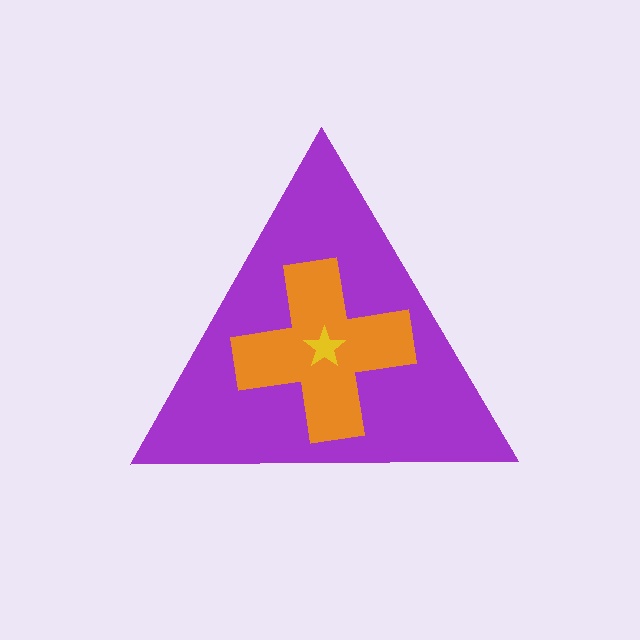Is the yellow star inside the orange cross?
Yes.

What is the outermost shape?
The purple triangle.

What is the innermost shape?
The yellow star.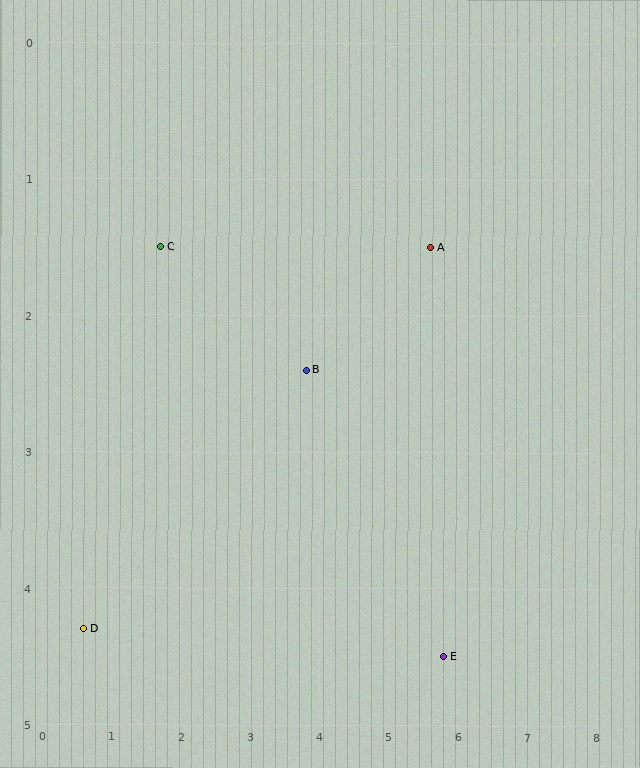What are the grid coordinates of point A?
Point A is at approximately (5.6, 1.5).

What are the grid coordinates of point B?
Point B is at approximately (3.8, 2.4).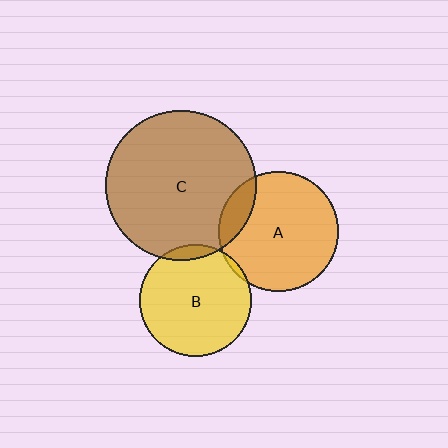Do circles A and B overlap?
Yes.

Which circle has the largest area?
Circle C (brown).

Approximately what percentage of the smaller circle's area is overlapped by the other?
Approximately 5%.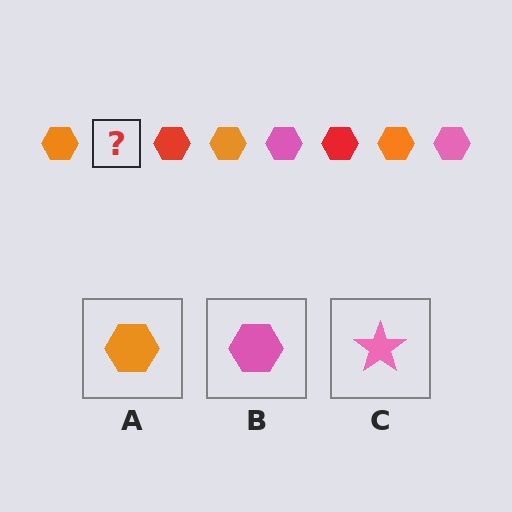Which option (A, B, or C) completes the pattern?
B.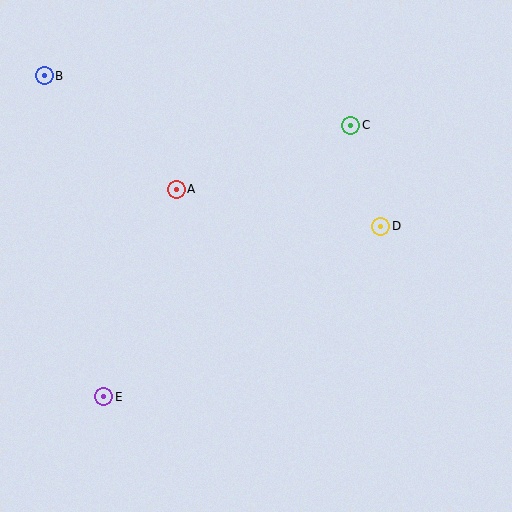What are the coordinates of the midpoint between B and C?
The midpoint between B and C is at (197, 100).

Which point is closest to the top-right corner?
Point C is closest to the top-right corner.